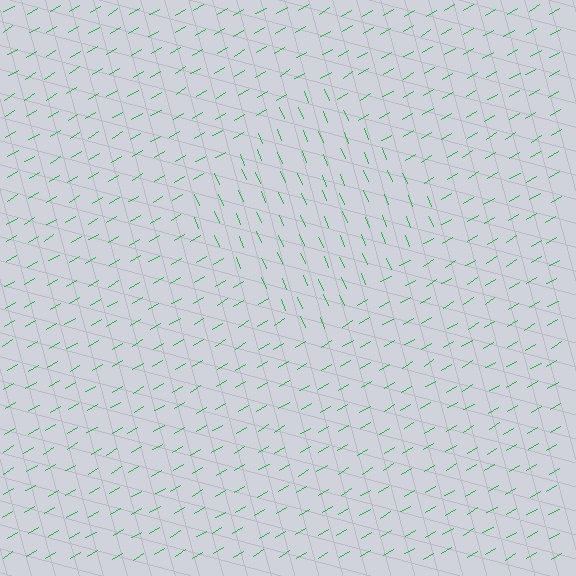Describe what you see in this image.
The image is filled with small green line segments. A diamond region in the image has lines oriented differently from the surrounding lines, creating a visible texture boundary.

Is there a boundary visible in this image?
Yes, there is a texture boundary formed by a change in line orientation.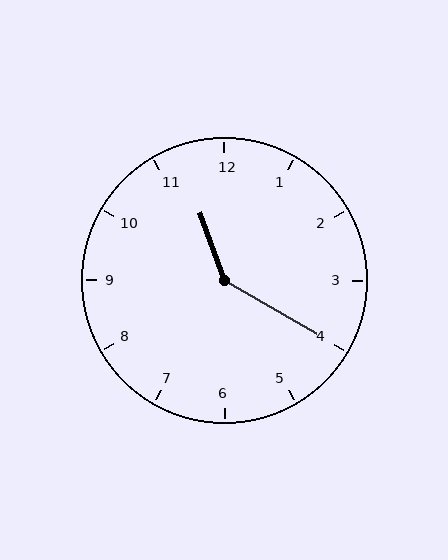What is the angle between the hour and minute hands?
Approximately 140 degrees.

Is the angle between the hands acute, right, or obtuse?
It is obtuse.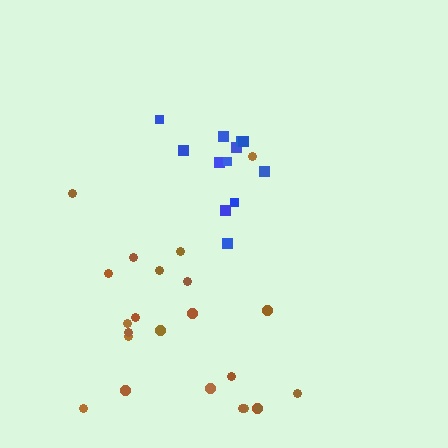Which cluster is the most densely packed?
Blue.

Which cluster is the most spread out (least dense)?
Brown.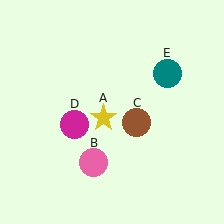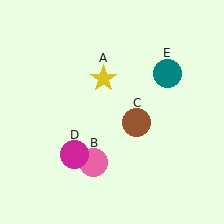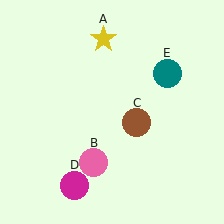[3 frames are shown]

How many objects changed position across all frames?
2 objects changed position: yellow star (object A), magenta circle (object D).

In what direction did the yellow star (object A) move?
The yellow star (object A) moved up.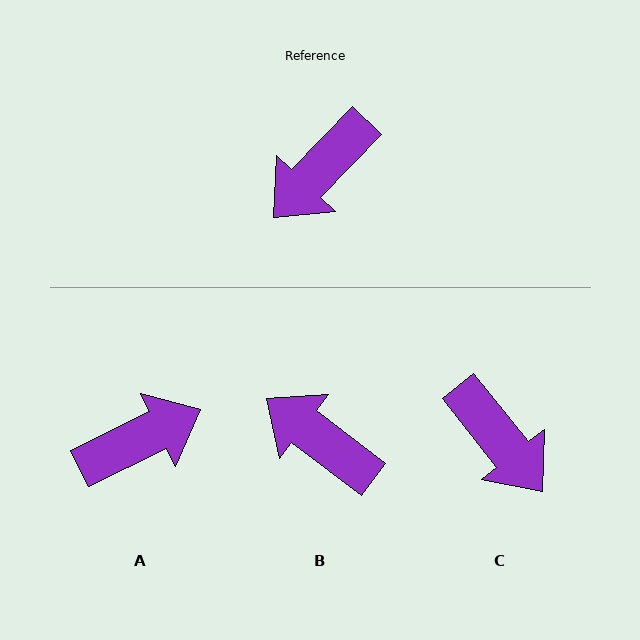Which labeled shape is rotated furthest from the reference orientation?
A, about 160 degrees away.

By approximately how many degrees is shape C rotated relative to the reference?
Approximately 83 degrees counter-clockwise.